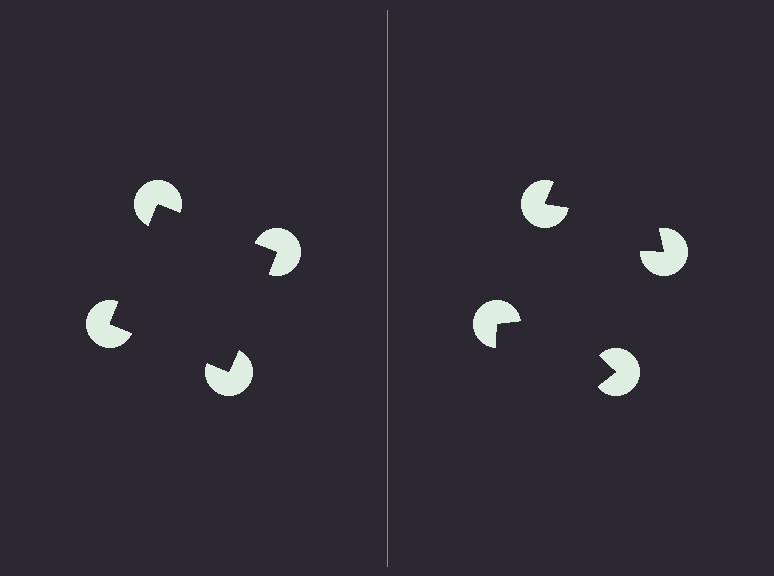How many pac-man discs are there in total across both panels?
8 — 4 on each side.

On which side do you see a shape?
An illusory square appears on the left side. On the right side the wedge cuts are rotated, so no coherent shape forms.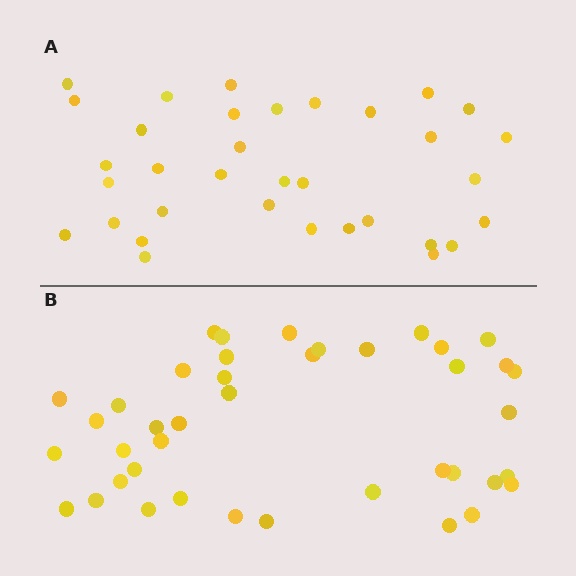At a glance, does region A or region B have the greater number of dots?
Region B (the bottom region) has more dots.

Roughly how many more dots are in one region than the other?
Region B has roughly 8 or so more dots than region A.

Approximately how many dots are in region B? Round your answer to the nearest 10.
About 40 dots. (The exact count is 41, which rounds to 40.)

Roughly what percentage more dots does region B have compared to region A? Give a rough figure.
About 20% more.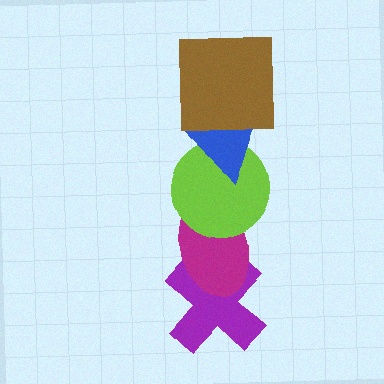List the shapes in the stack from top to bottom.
From top to bottom: the brown square, the blue triangle, the lime circle, the magenta ellipse, the purple cross.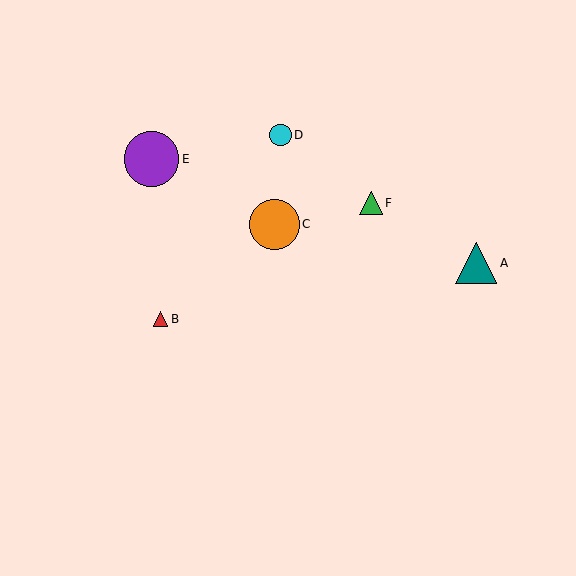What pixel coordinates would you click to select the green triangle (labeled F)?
Click at (371, 203) to select the green triangle F.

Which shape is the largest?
The purple circle (labeled E) is the largest.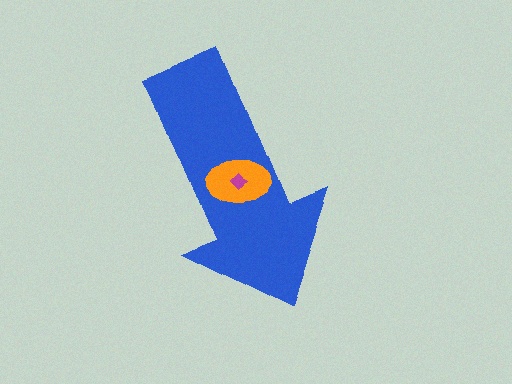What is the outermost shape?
The blue arrow.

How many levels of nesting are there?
3.